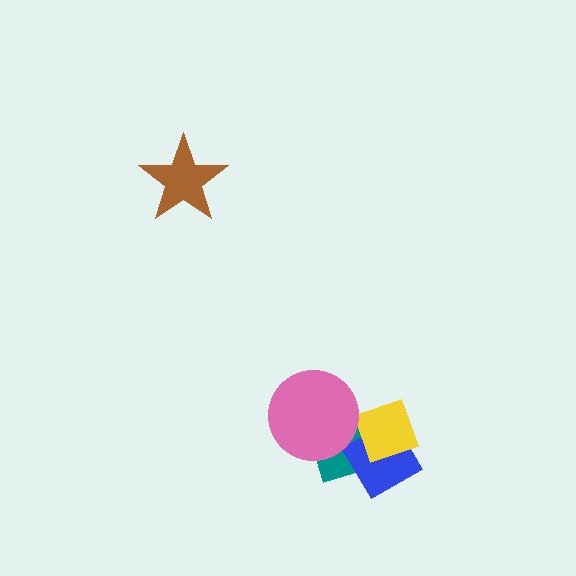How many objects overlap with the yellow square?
2 objects overlap with the yellow square.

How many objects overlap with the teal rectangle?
3 objects overlap with the teal rectangle.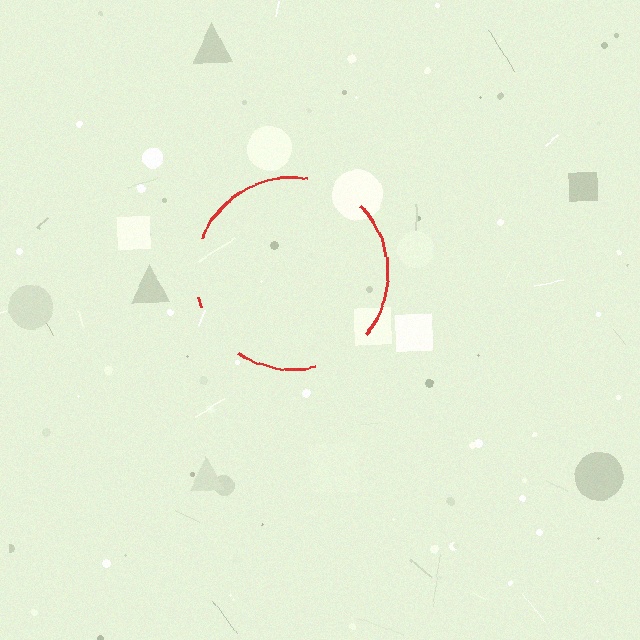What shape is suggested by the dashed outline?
The dashed outline suggests a circle.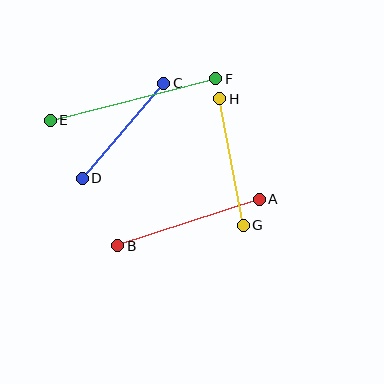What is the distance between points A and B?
The distance is approximately 149 pixels.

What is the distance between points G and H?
The distance is approximately 129 pixels.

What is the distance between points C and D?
The distance is approximately 125 pixels.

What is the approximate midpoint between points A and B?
The midpoint is at approximately (188, 223) pixels.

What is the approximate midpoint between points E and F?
The midpoint is at approximately (133, 99) pixels.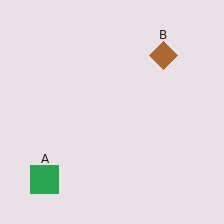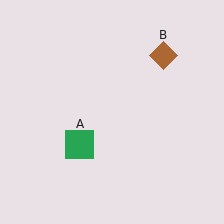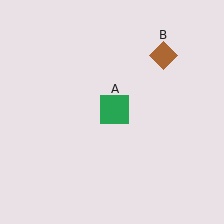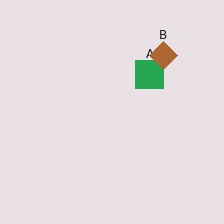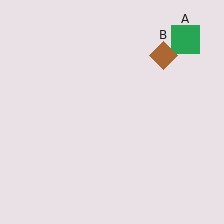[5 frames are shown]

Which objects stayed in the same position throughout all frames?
Brown diamond (object B) remained stationary.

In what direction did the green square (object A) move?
The green square (object A) moved up and to the right.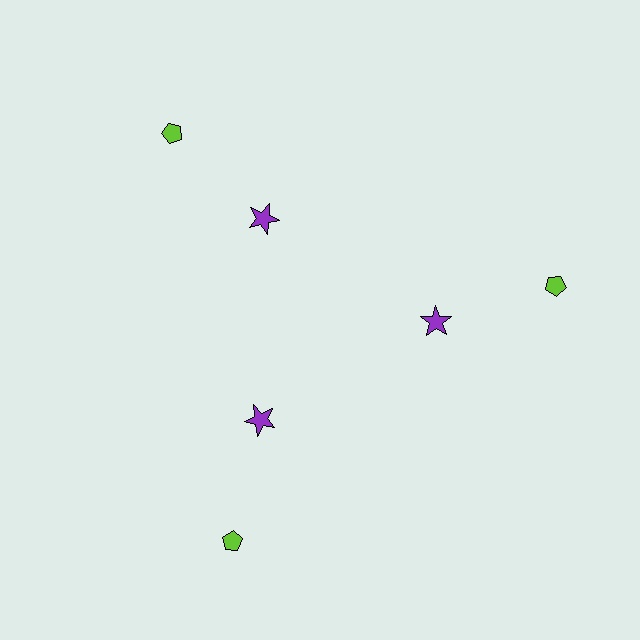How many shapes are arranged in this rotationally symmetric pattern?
There are 6 shapes, arranged in 3 groups of 2.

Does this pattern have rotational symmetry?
Yes, this pattern has 3-fold rotational symmetry. It looks the same after rotating 120 degrees around the center.